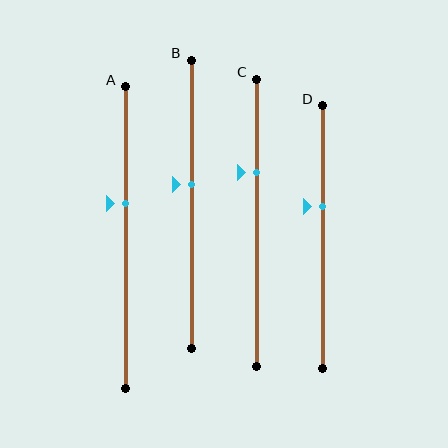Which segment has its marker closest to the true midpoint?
Segment B has its marker closest to the true midpoint.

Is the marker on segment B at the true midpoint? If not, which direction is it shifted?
No, the marker on segment B is shifted upward by about 7% of the segment length.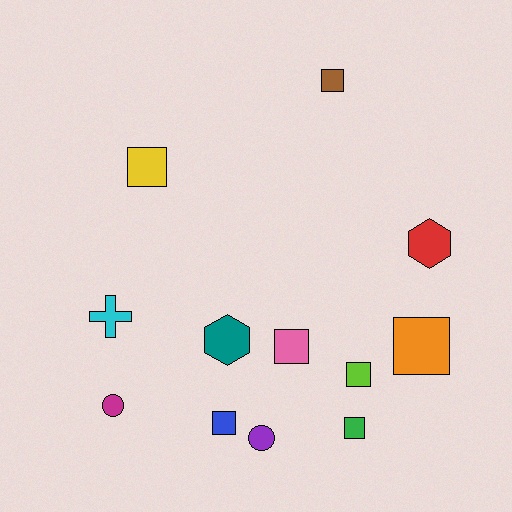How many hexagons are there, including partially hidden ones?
There are 2 hexagons.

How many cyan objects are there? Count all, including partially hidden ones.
There is 1 cyan object.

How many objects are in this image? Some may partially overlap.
There are 12 objects.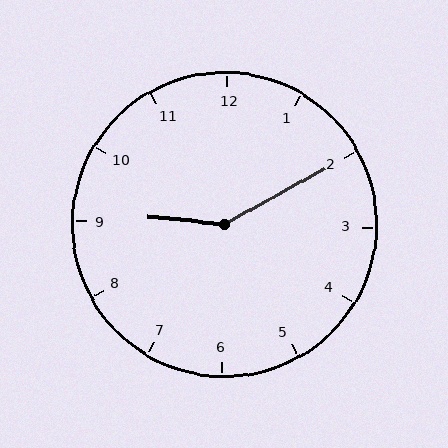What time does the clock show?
9:10.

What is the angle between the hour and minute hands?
Approximately 145 degrees.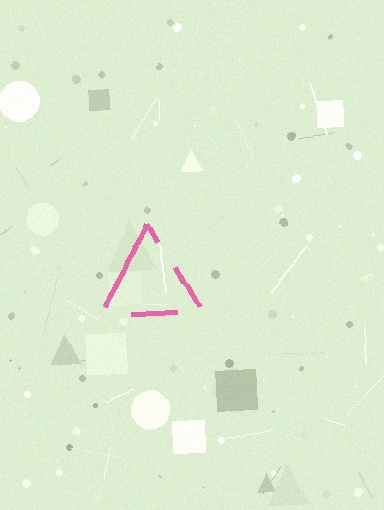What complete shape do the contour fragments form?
The contour fragments form a triangle.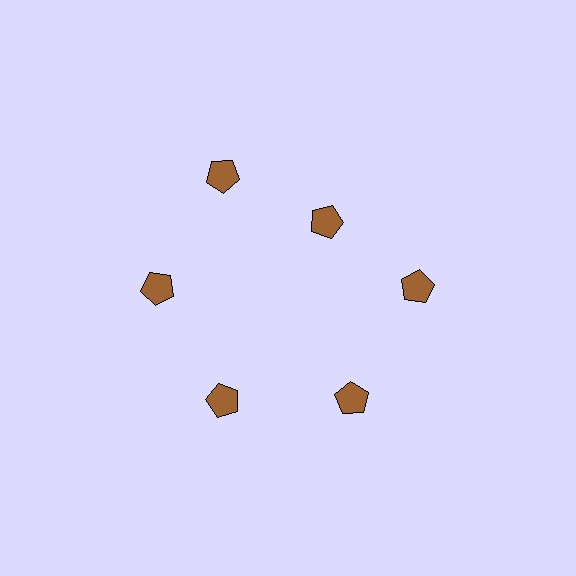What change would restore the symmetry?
The symmetry would be restored by moving it outward, back onto the ring so that all 6 pentagons sit at equal angles and equal distance from the center.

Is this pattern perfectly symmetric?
No. The 6 brown pentagons are arranged in a ring, but one element near the 1 o'clock position is pulled inward toward the center, breaking the 6-fold rotational symmetry.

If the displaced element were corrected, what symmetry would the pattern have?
It would have 6-fold rotational symmetry — the pattern would map onto itself every 60 degrees.